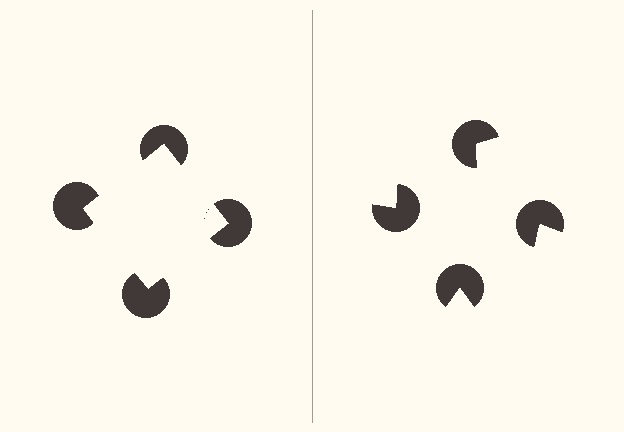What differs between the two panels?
The pac-man discs are positioned identically on both sides; only the wedge orientations differ. On the left they align to a square; on the right they are misaligned.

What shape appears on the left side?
An illusory square.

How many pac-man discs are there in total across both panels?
8 — 4 on each side.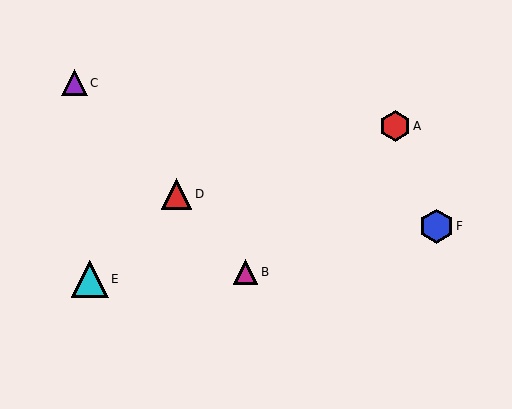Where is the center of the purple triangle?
The center of the purple triangle is at (74, 83).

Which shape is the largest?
The cyan triangle (labeled E) is the largest.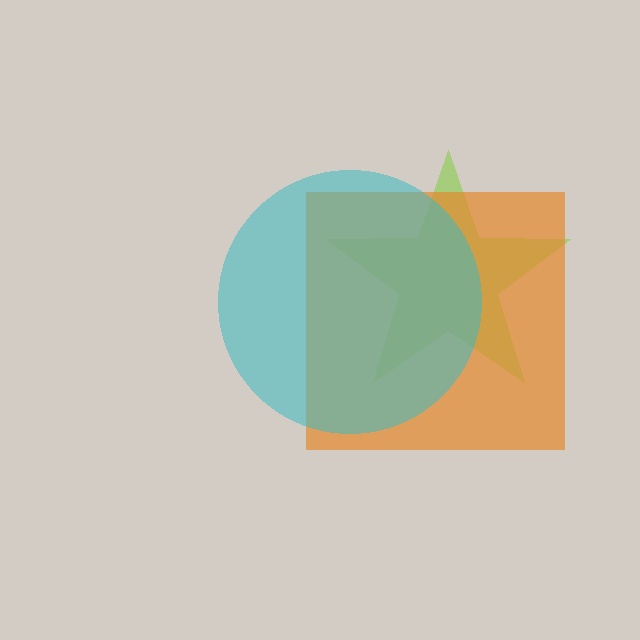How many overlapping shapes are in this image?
There are 3 overlapping shapes in the image.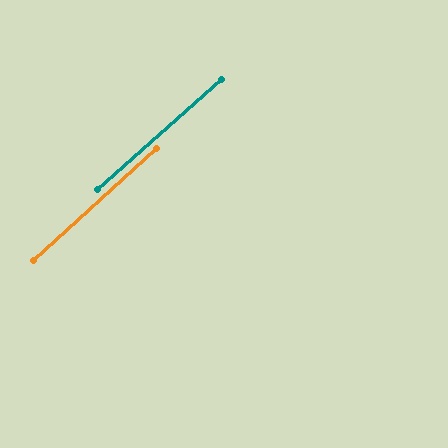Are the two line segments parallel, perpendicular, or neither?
Parallel — their directions differ by only 0.6°.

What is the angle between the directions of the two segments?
Approximately 1 degree.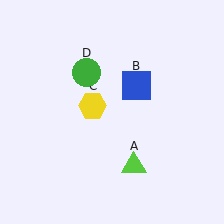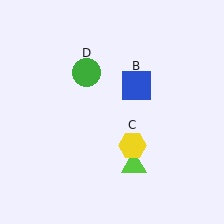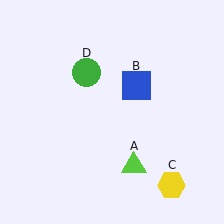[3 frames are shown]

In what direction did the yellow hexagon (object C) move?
The yellow hexagon (object C) moved down and to the right.